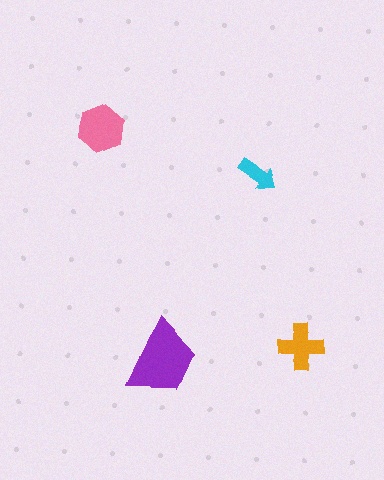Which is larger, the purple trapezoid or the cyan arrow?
The purple trapezoid.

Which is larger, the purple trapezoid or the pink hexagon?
The purple trapezoid.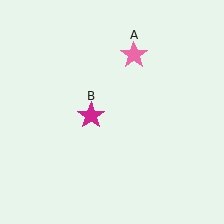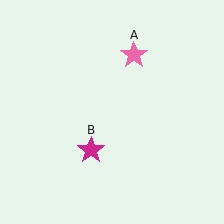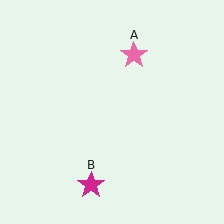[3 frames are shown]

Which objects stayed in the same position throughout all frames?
Pink star (object A) remained stationary.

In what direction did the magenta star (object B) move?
The magenta star (object B) moved down.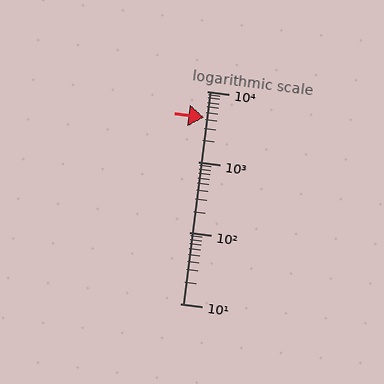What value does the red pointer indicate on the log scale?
The pointer indicates approximately 4300.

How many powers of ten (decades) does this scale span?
The scale spans 3 decades, from 10 to 10000.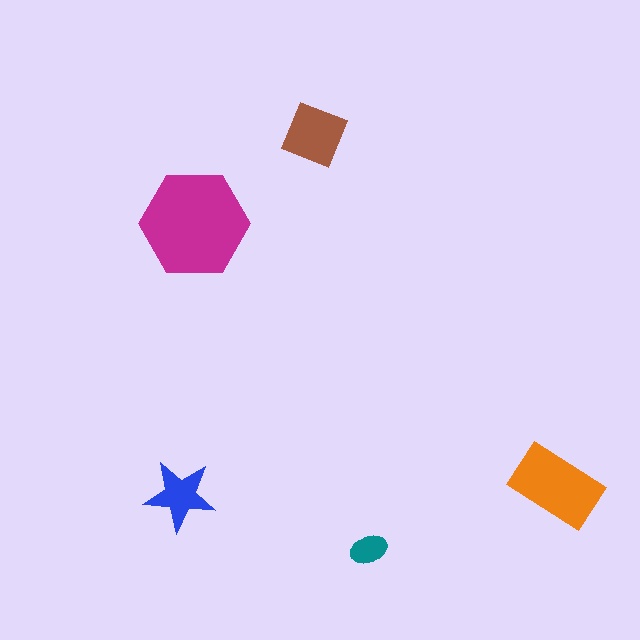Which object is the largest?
The magenta hexagon.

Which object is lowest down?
The teal ellipse is bottommost.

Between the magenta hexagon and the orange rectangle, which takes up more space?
The magenta hexagon.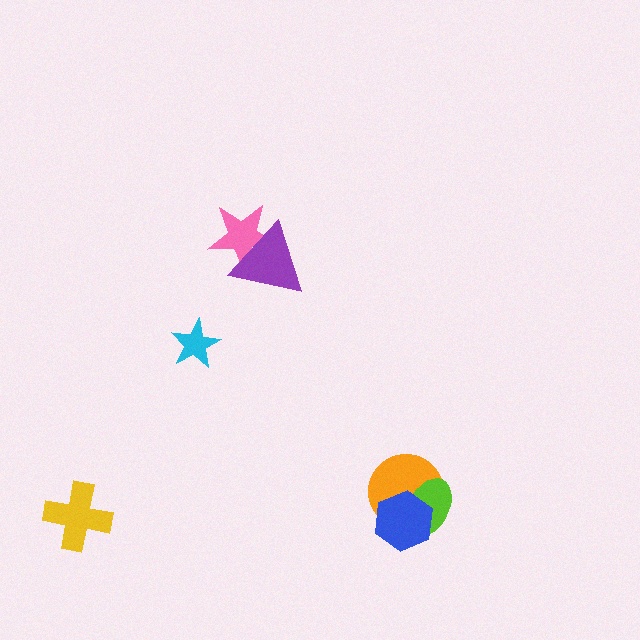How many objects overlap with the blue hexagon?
2 objects overlap with the blue hexagon.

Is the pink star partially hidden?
Yes, it is partially covered by another shape.